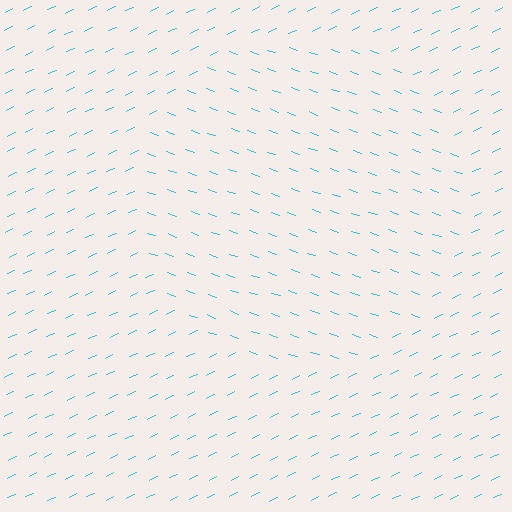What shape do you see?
I see a circle.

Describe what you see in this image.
The image is filled with small cyan line segments. A circle region in the image has lines oriented differently from the surrounding lines, creating a visible texture boundary.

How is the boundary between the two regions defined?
The boundary is defined purely by a change in line orientation (approximately 45 degrees difference). All lines are the same color and thickness.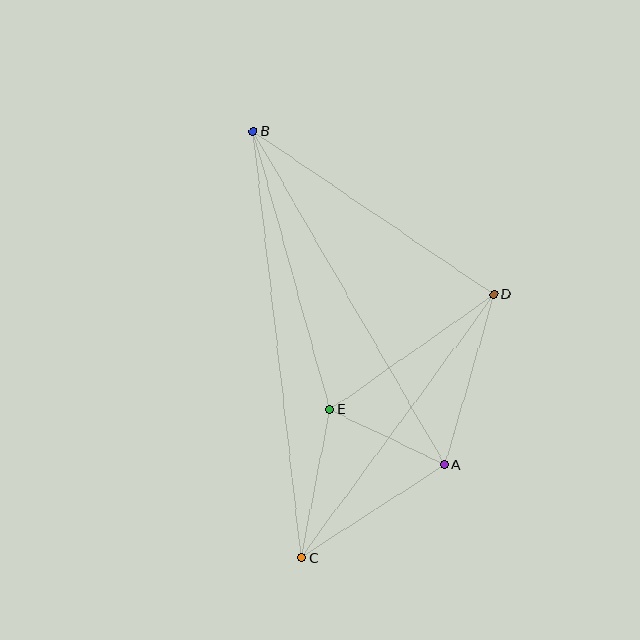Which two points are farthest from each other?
Points B and C are farthest from each other.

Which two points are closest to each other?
Points A and E are closest to each other.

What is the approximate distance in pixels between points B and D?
The distance between B and D is approximately 291 pixels.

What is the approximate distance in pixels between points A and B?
The distance between A and B is approximately 385 pixels.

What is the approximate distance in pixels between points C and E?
The distance between C and E is approximately 150 pixels.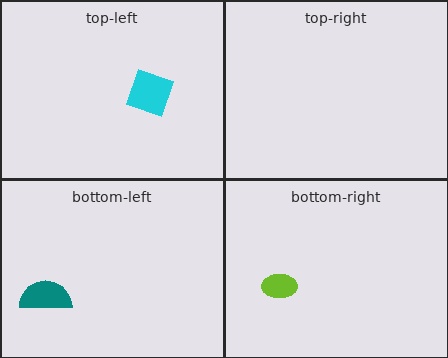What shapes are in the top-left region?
The cyan diamond.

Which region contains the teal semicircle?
The bottom-left region.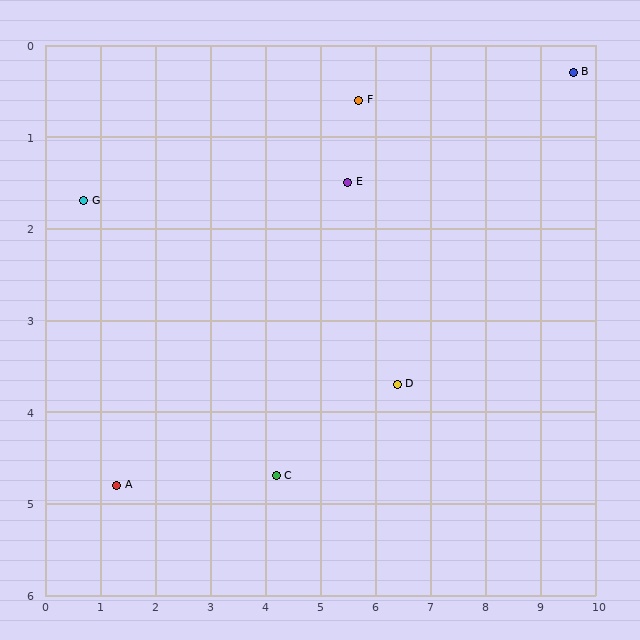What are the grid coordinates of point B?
Point B is at approximately (9.6, 0.3).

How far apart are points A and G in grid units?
Points A and G are about 3.2 grid units apart.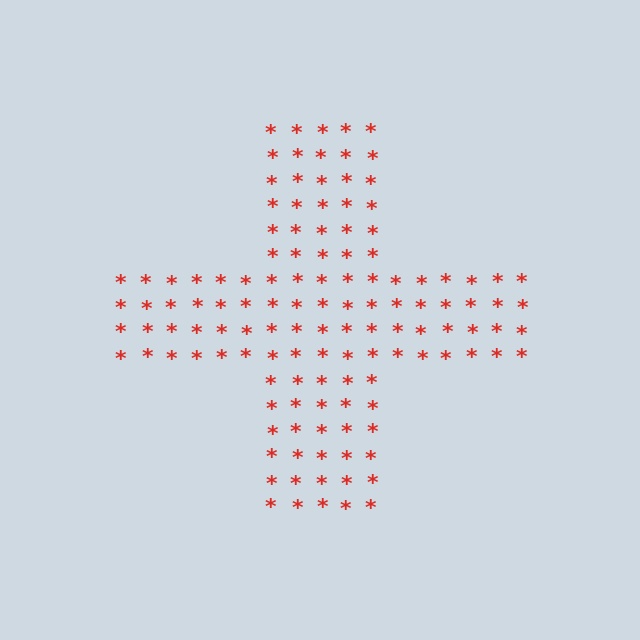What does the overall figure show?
The overall figure shows a cross.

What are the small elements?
The small elements are asterisks.